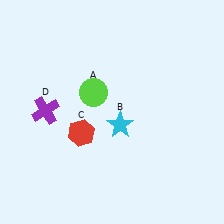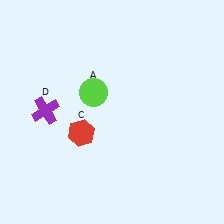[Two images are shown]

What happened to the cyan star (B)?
The cyan star (B) was removed in Image 2. It was in the bottom-right area of Image 1.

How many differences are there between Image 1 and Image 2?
There is 1 difference between the two images.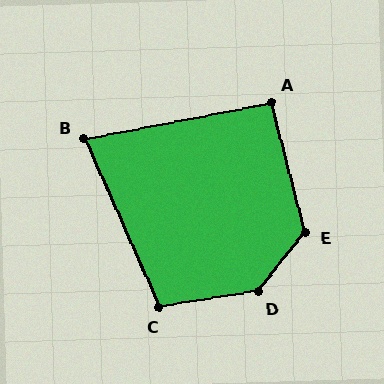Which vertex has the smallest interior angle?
B, at approximately 77 degrees.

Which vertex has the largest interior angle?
D, at approximately 137 degrees.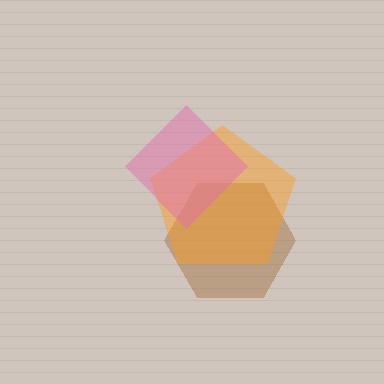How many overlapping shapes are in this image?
There are 3 overlapping shapes in the image.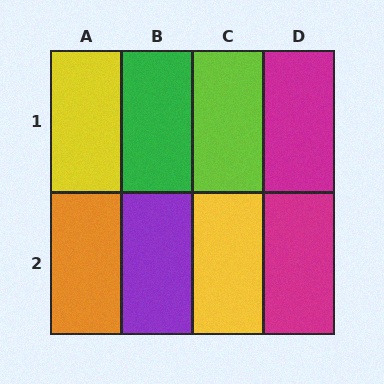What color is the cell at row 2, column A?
Orange.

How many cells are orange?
1 cell is orange.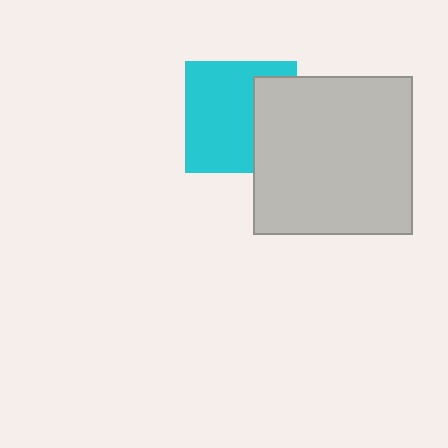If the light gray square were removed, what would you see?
You would see the complete cyan square.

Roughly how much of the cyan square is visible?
Most of it is visible (roughly 66%).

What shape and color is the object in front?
The object in front is a light gray square.